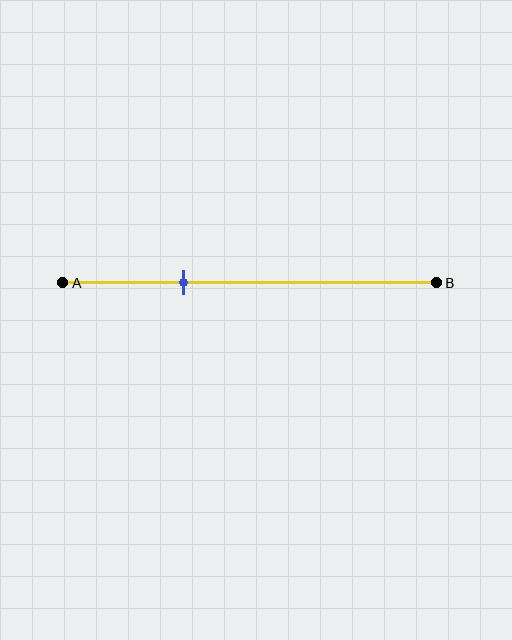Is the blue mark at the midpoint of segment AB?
No, the mark is at about 30% from A, not at the 50% midpoint.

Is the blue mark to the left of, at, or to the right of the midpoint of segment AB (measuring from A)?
The blue mark is to the left of the midpoint of segment AB.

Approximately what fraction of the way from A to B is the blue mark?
The blue mark is approximately 30% of the way from A to B.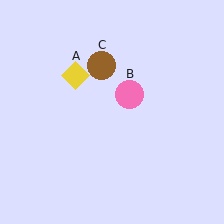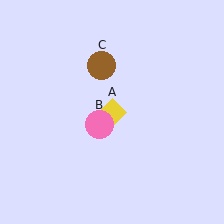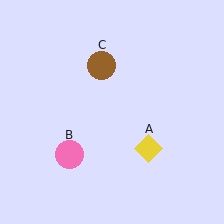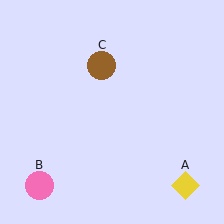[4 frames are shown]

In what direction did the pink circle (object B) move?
The pink circle (object B) moved down and to the left.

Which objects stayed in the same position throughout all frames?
Brown circle (object C) remained stationary.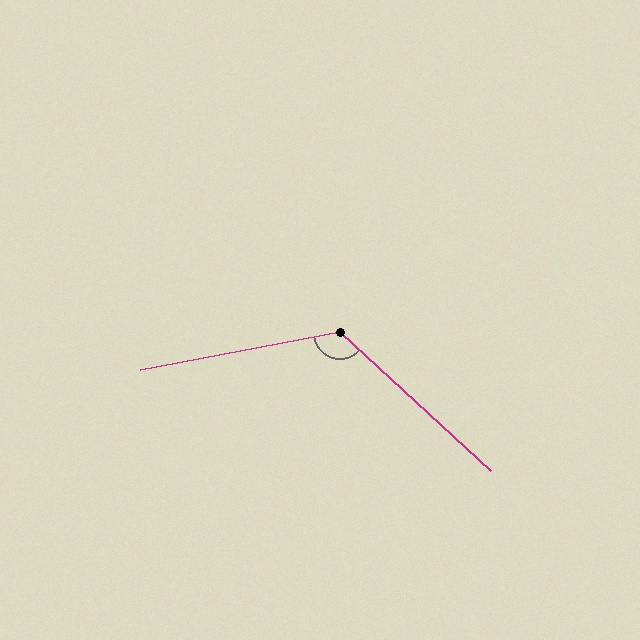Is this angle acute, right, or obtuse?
It is obtuse.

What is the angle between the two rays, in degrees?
Approximately 127 degrees.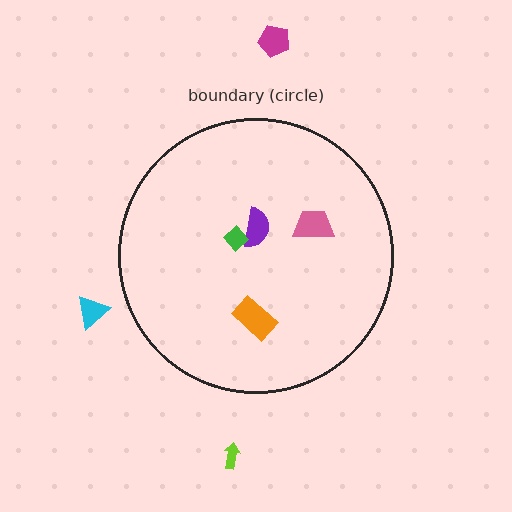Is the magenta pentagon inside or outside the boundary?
Outside.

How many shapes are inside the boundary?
4 inside, 3 outside.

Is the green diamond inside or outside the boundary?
Inside.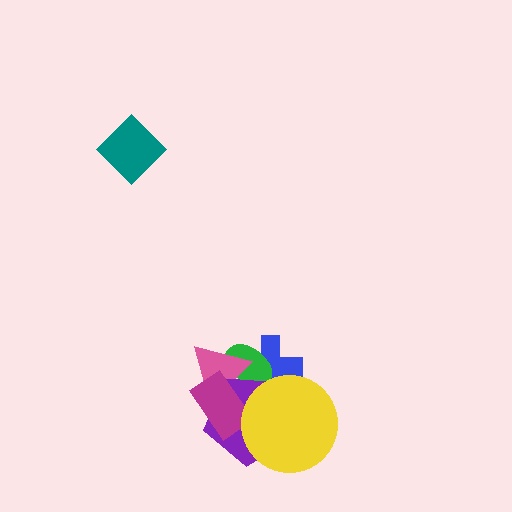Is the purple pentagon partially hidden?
Yes, it is partially covered by another shape.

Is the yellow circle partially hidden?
No, no other shape covers it.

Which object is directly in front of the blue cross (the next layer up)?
The green ellipse is directly in front of the blue cross.